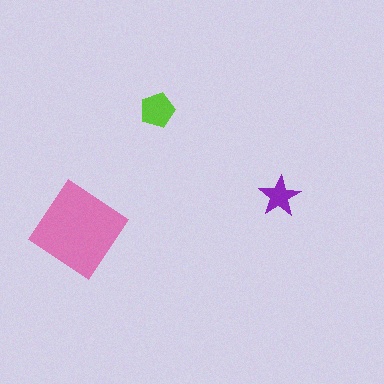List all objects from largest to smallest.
The pink diamond, the lime pentagon, the purple star.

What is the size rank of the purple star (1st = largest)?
3rd.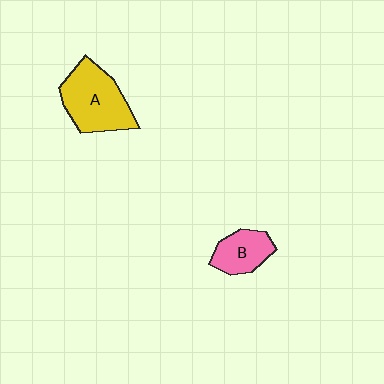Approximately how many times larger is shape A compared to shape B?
Approximately 1.8 times.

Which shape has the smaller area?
Shape B (pink).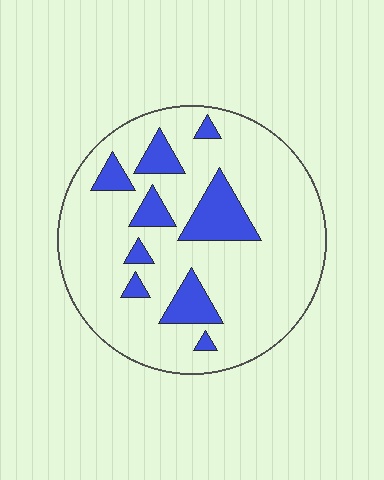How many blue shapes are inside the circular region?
9.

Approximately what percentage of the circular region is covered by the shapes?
Approximately 15%.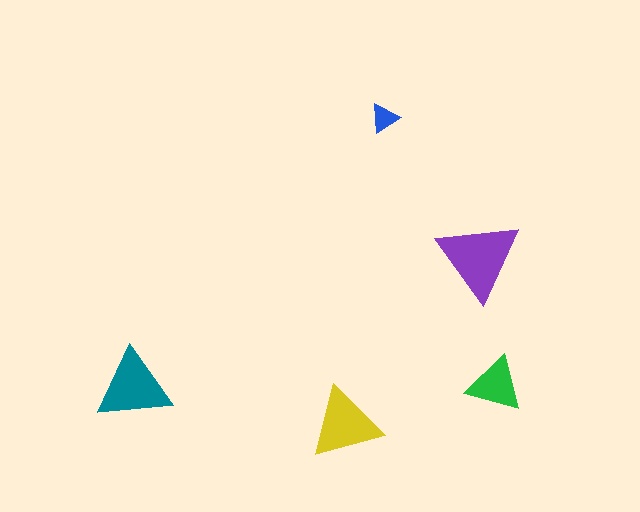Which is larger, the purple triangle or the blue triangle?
The purple one.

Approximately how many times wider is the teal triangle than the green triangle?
About 1.5 times wider.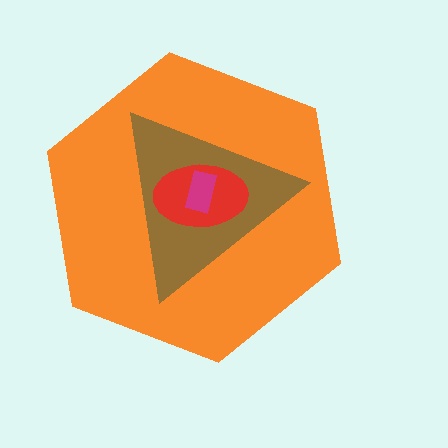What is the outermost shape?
The orange hexagon.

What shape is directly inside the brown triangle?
The red ellipse.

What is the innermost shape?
The magenta rectangle.